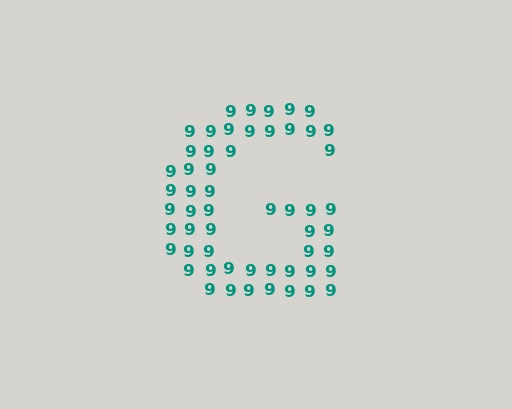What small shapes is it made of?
It is made of small digit 9's.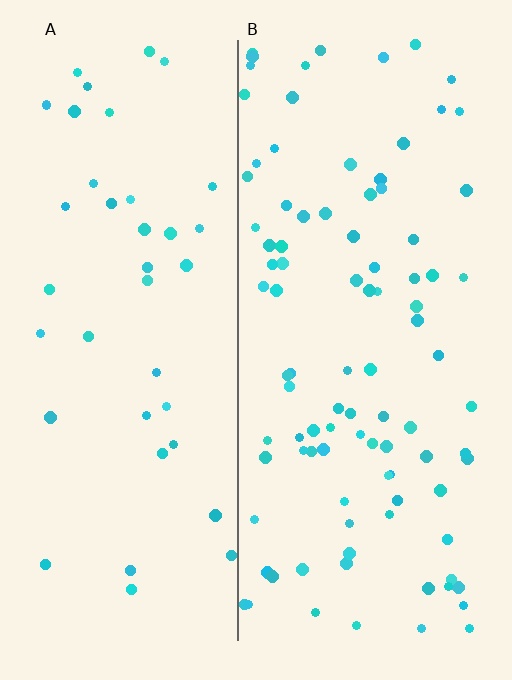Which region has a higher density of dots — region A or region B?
B (the right).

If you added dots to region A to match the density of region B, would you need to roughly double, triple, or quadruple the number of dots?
Approximately double.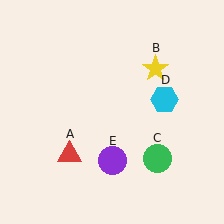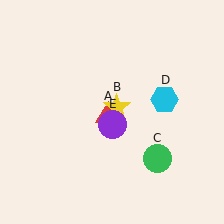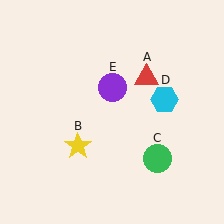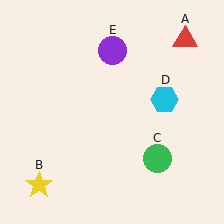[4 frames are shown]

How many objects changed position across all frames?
3 objects changed position: red triangle (object A), yellow star (object B), purple circle (object E).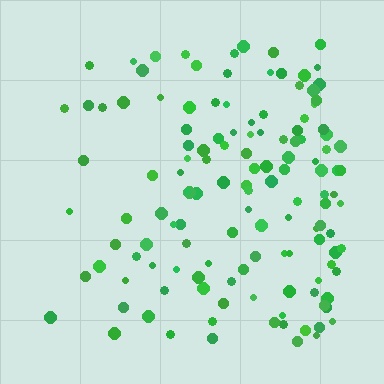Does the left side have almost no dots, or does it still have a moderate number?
Still a moderate number, just noticeably fewer than the right.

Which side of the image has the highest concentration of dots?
The right.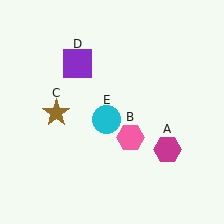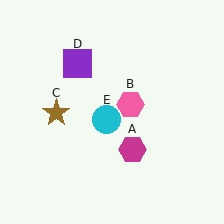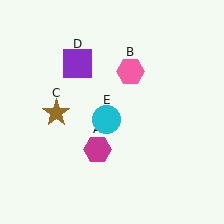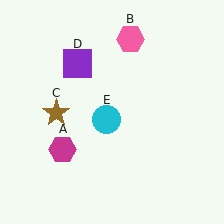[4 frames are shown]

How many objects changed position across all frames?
2 objects changed position: magenta hexagon (object A), pink hexagon (object B).